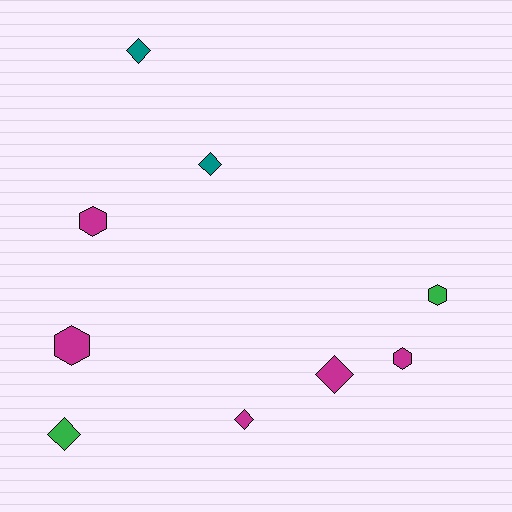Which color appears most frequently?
Magenta, with 5 objects.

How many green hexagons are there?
There is 1 green hexagon.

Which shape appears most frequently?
Diamond, with 5 objects.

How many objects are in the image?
There are 9 objects.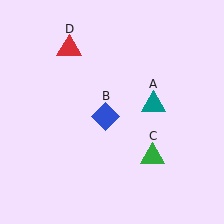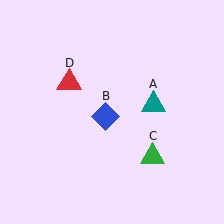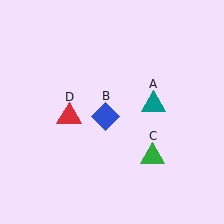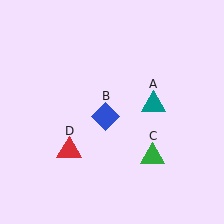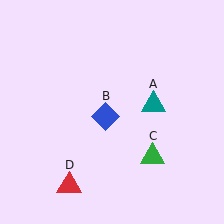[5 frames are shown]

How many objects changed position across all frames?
1 object changed position: red triangle (object D).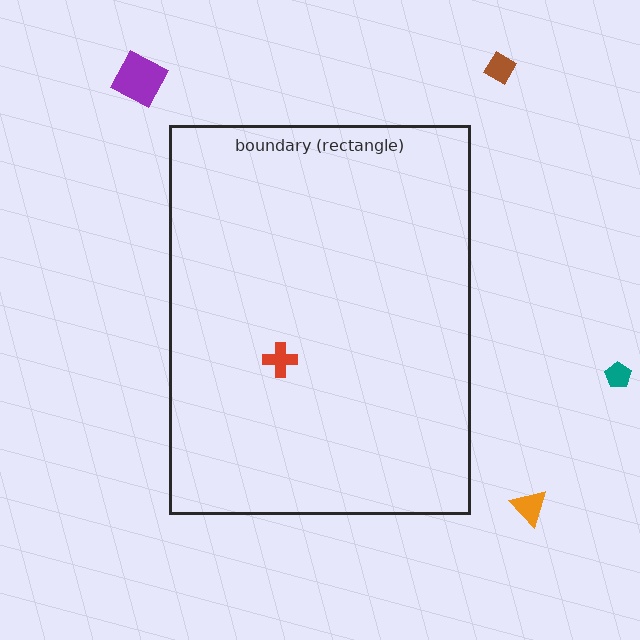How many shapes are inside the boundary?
1 inside, 4 outside.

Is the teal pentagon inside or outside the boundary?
Outside.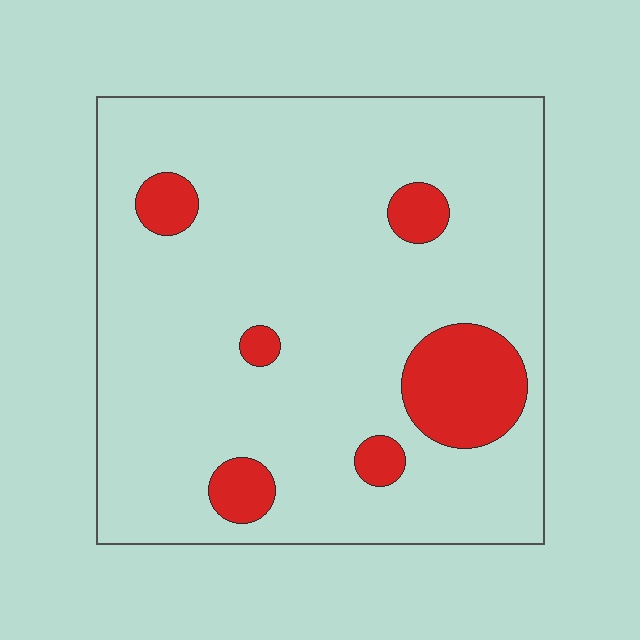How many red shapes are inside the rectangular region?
6.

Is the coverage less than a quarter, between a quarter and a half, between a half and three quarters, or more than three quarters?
Less than a quarter.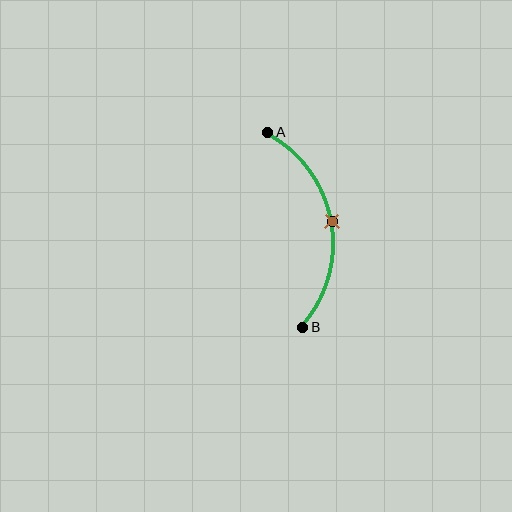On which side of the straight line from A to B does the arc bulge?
The arc bulges to the right of the straight line connecting A and B.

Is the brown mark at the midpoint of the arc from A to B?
Yes. The brown mark lies on the arc at equal arc-length from both A and B — it is the arc midpoint.